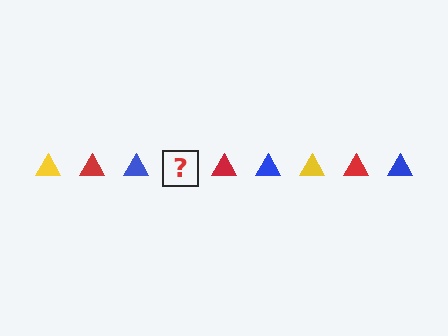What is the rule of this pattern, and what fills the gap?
The rule is that the pattern cycles through yellow, red, blue triangles. The gap should be filled with a yellow triangle.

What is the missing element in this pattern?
The missing element is a yellow triangle.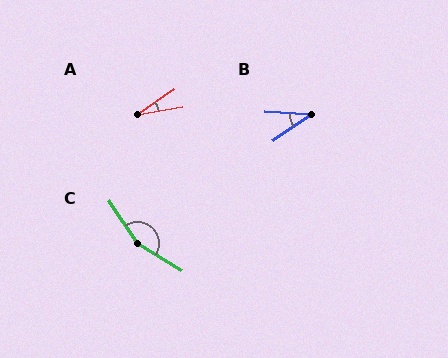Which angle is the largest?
C, at approximately 155 degrees.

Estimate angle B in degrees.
Approximately 38 degrees.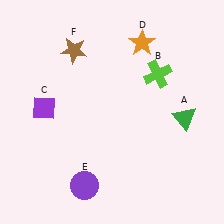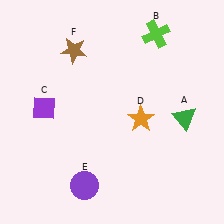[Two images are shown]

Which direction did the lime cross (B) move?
The lime cross (B) moved up.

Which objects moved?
The objects that moved are: the lime cross (B), the orange star (D).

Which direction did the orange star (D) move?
The orange star (D) moved down.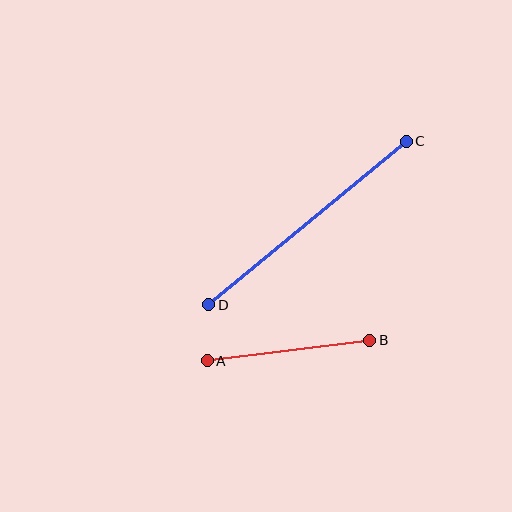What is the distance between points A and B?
The distance is approximately 164 pixels.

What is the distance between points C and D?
The distance is approximately 257 pixels.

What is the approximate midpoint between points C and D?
The midpoint is at approximately (307, 223) pixels.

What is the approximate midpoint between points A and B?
The midpoint is at approximately (289, 351) pixels.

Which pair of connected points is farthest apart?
Points C and D are farthest apart.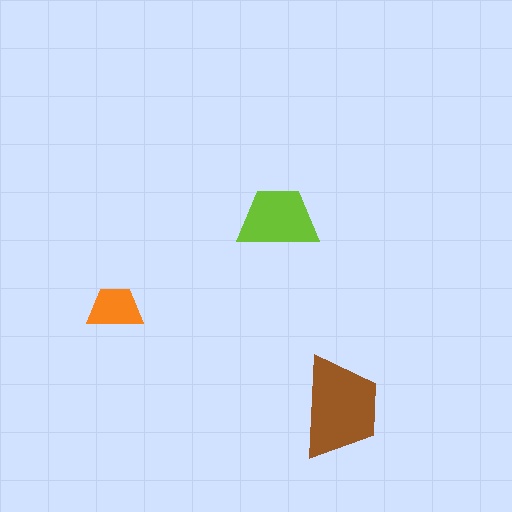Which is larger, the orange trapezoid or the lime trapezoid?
The lime one.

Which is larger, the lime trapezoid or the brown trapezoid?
The brown one.